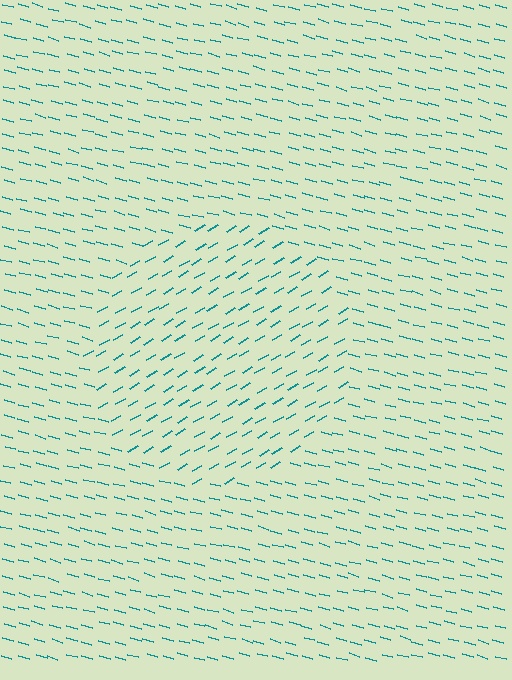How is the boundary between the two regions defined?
The boundary is defined purely by a change in line orientation (approximately 45 degrees difference). All lines are the same color and thickness.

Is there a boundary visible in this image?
Yes, there is a texture boundary formed by a change in line orientation.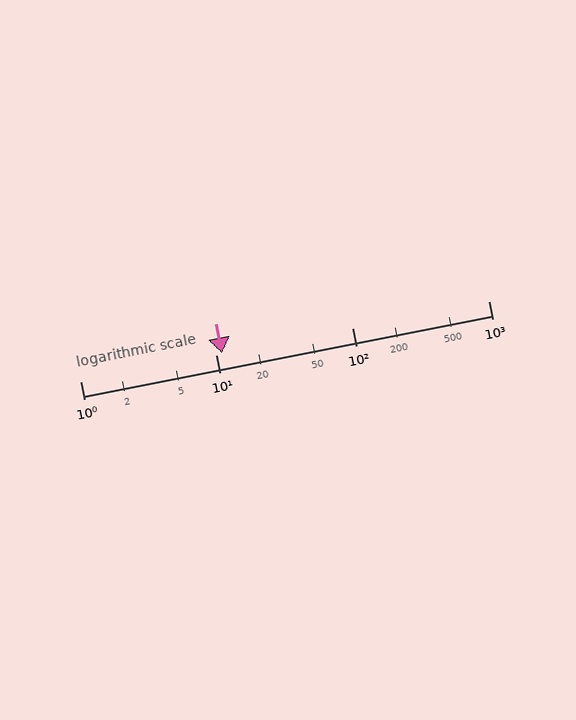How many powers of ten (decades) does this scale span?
The scale spans 3 decades, from 1 to 1000.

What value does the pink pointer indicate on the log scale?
The pointer indicates approximately 11.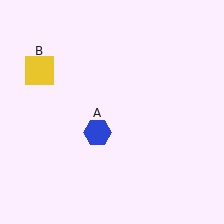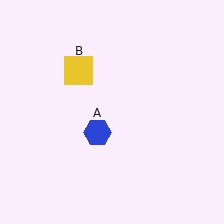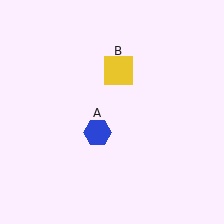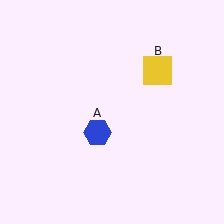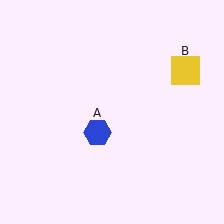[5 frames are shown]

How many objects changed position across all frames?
1 object changed position: yellow square (object B).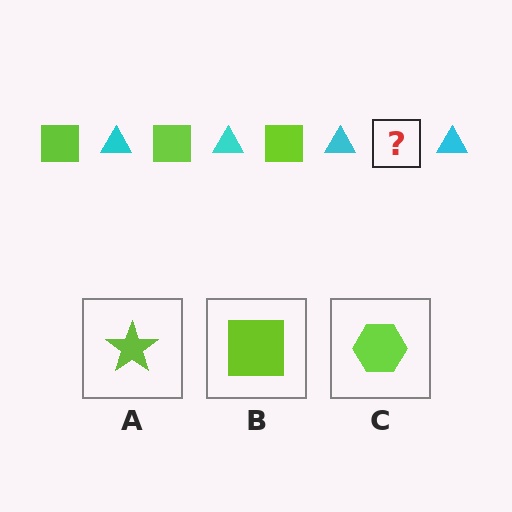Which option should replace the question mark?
Option B.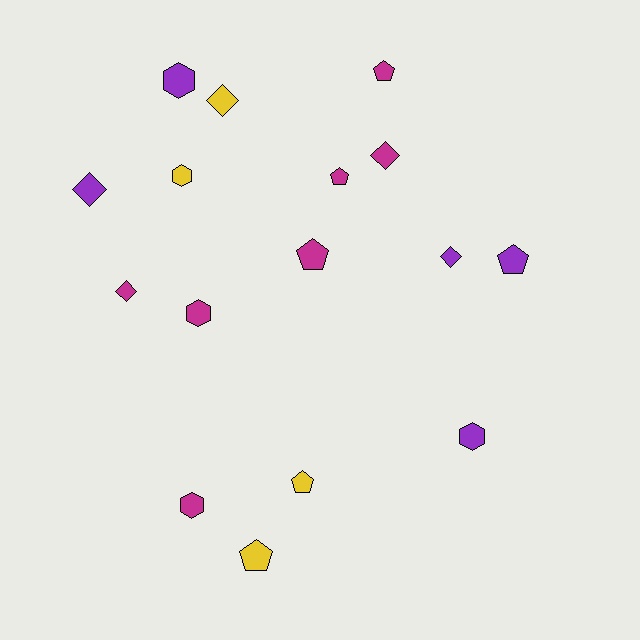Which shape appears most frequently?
Pentagon, with 6 objects.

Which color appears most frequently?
Magenta, with 7 objects.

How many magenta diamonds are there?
There are 2 magenta diamonds.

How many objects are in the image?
There are 16 objects.